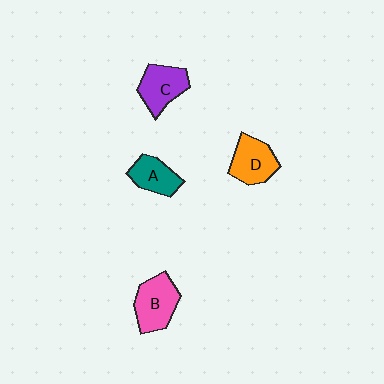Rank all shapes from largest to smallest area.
From largest to smallest: B (pink), C (purple), D (orange), A (teal).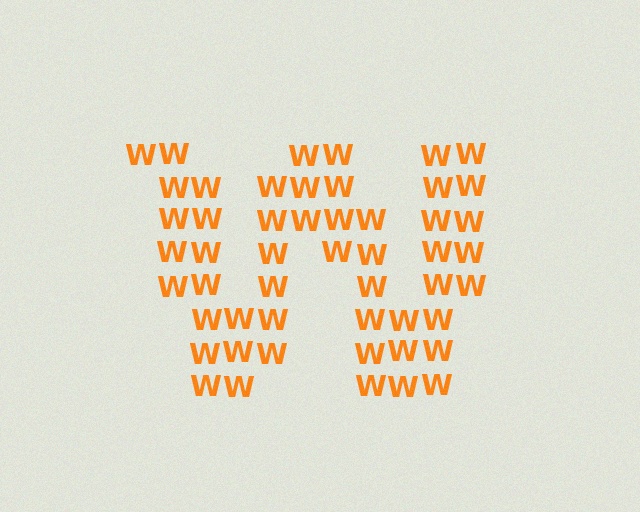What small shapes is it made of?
It is made of small letter W's.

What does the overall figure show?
The overall figure shows the letter W.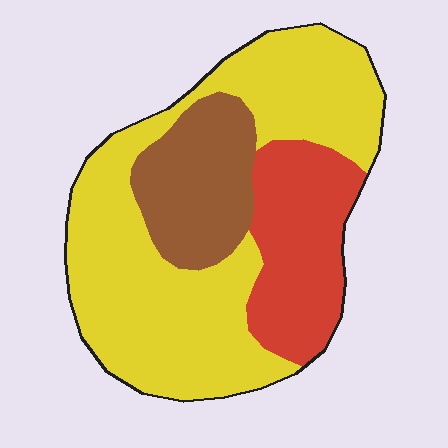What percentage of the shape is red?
Red takes up less than a quarter of the shape.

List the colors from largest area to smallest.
From largest to smallest: yellow, red, brown.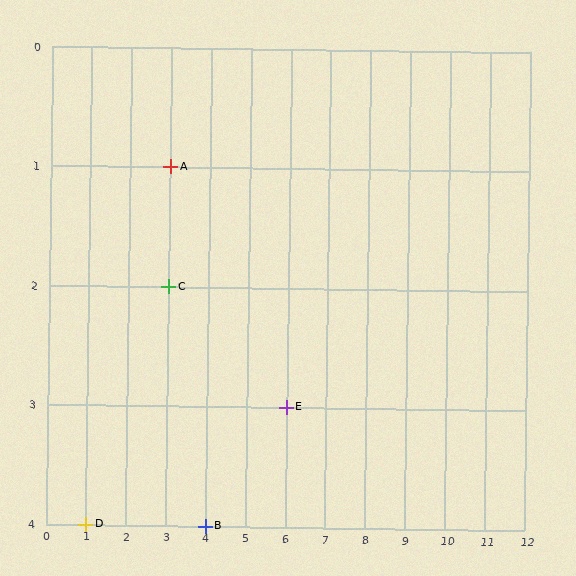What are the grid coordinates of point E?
Point E is at grid coordinates (6, 3).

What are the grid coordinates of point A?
Point A is at grid coordinates (3, 1).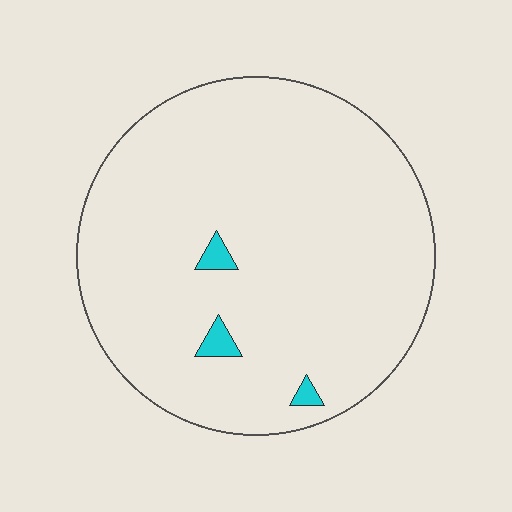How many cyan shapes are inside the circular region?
3.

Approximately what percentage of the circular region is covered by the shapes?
Approximately 5%.